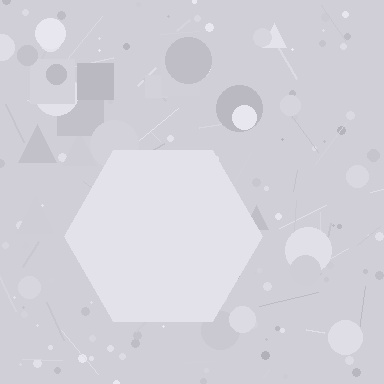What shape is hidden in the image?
A hexagon is hidden in the image.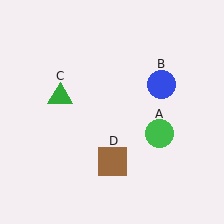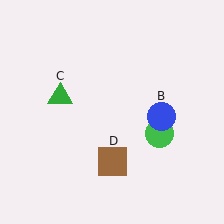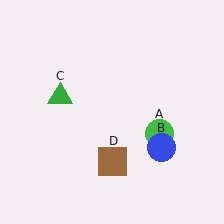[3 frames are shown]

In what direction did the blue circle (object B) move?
The blue circle (object B) moved down.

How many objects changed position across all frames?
1 object changed position: blue circle (object B).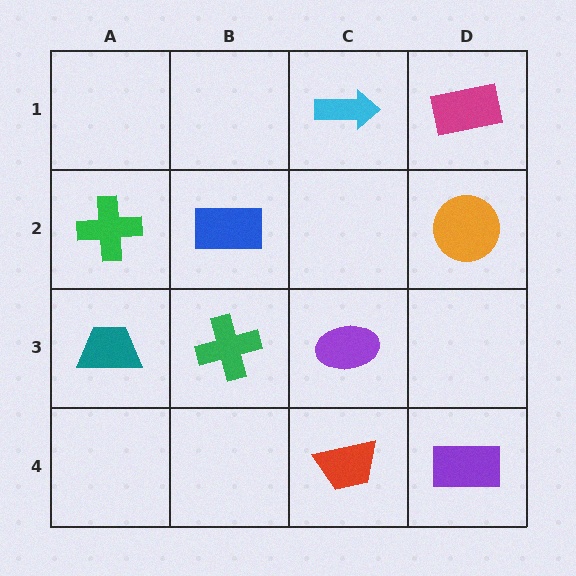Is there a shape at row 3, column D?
No, that cell is empty.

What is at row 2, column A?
A green cross.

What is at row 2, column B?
A blue rectangle.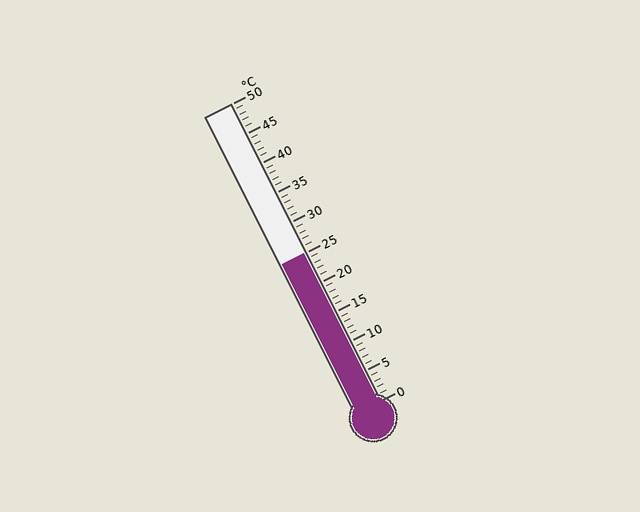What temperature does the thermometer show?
The thermometer shows approximately 25°C.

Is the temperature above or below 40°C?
The temperature is below 40°C.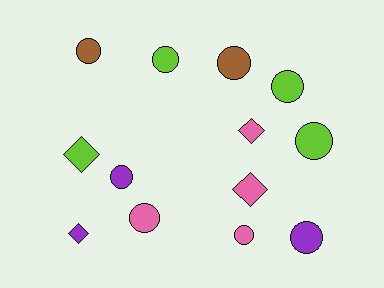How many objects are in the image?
There are 13 objects.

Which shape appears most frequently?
Circle, with 9 objects.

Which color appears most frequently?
Lime, with 4 objects.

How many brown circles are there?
There are 2 brown circles.